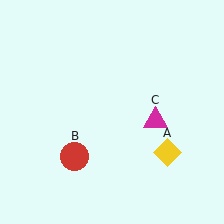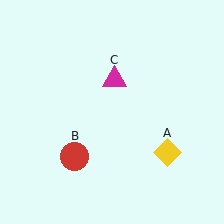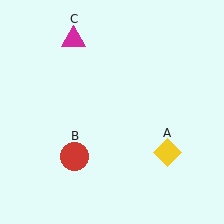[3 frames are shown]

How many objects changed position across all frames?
1 object changed position: magenta triangle (object C).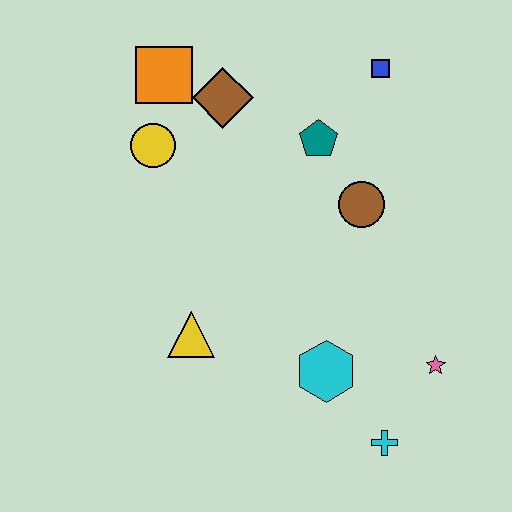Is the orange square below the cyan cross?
No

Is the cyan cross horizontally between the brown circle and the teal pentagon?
No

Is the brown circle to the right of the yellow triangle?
Yes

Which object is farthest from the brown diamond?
The cyan cross is farthest from the brown diamond.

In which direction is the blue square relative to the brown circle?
The blue square is above the brown circle.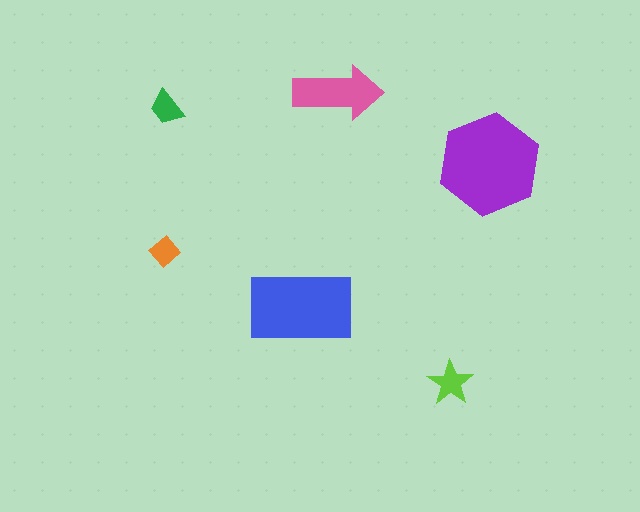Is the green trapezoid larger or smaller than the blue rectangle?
Smaller.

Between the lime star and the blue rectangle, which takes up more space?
The blue rectangle.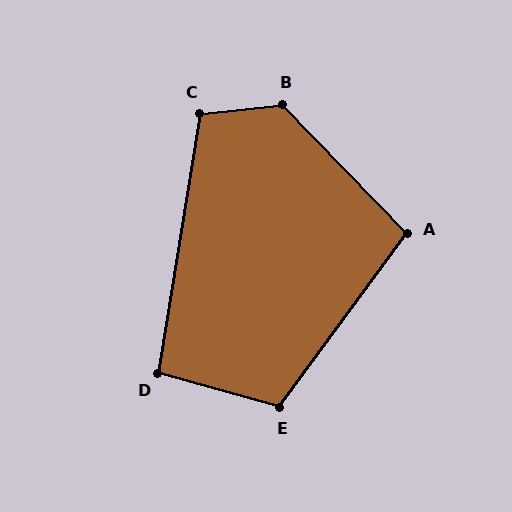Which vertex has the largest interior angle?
B, at approximately 128 degrees.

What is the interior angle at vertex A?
Approximately 99 degrees (obtuse).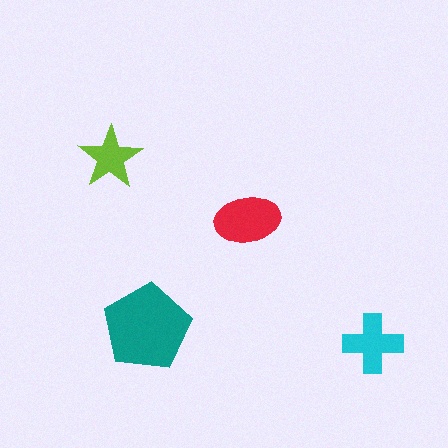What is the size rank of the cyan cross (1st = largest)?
3rd.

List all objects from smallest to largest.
The lime star, the cyan cross, the red ellipse, the teal pentagon.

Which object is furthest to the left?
The lime star is leftmost.